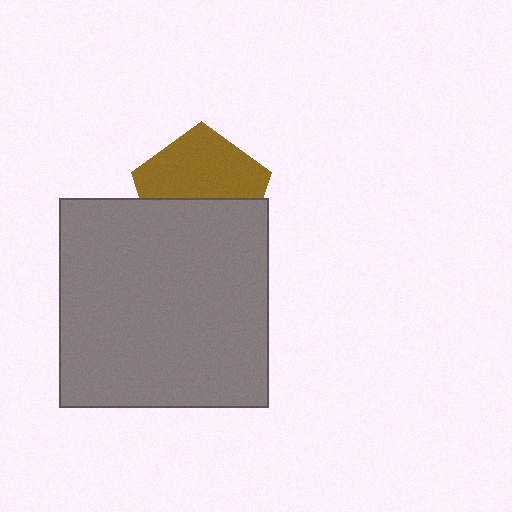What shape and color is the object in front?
The object in front is a gray square.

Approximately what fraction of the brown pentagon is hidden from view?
Roughly 47% of the brown pentagon is hidden behind the gray square.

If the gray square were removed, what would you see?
You would see the complete brown pentagon.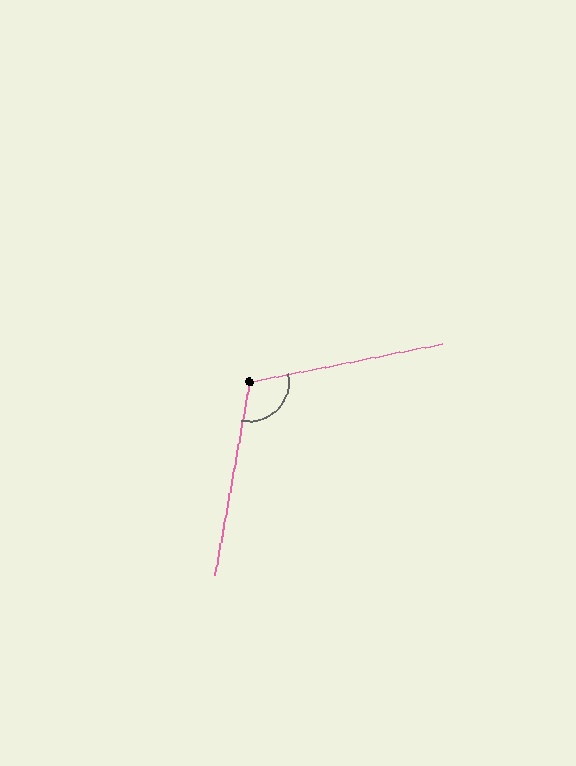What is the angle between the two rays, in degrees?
Approximately 111 degrees.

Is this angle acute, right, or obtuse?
It is obtuse.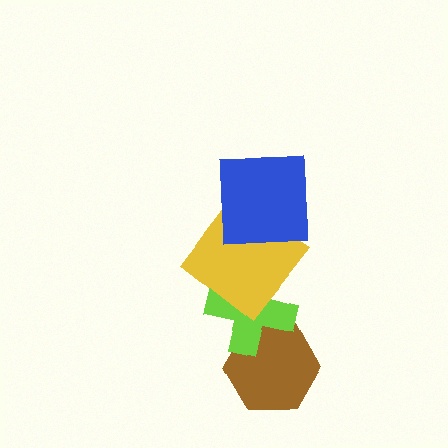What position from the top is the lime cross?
The lime cross is 3rd from the top.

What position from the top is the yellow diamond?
The yellow diamond is 2nd from the top.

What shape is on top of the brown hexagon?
The lime cross is on top of the brown hexagon.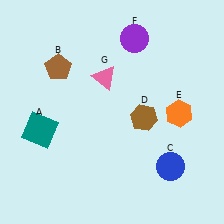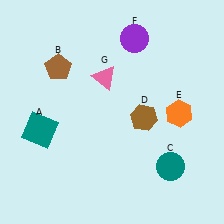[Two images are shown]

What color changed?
The circle (C) changed from blue in Image 1 to teal in Image 2.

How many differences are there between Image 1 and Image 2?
There is 1 difference between the two images.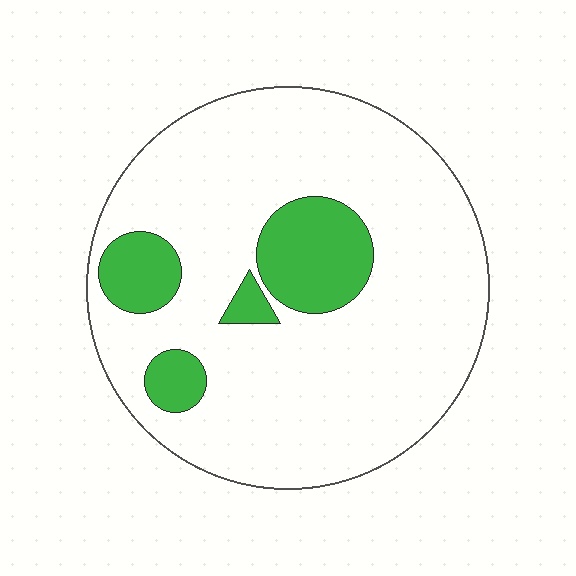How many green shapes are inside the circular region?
4.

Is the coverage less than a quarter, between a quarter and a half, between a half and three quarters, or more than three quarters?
Less than a quarter.